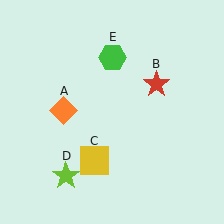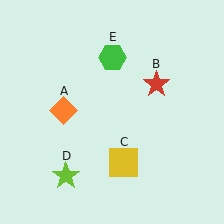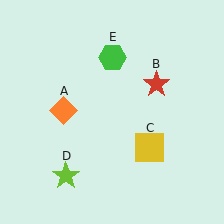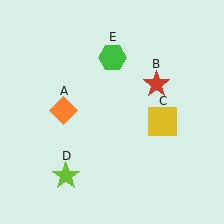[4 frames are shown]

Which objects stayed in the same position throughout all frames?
Orange diamond (object A) and red star (object B) and lime star (object D) and green hexagon (object E) remained stationary.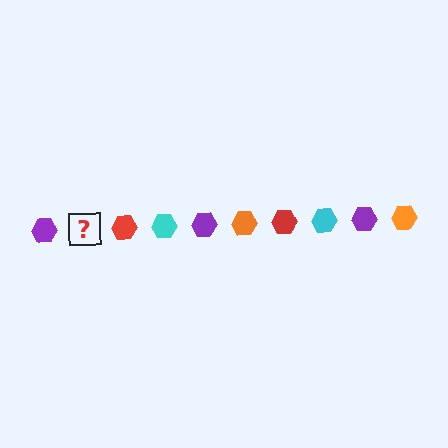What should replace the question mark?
The question mark should be replaced with an orange hexagon.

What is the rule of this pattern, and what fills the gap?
The rule is that the pattern cycles through purple, orange, red, cyan hexagons. The gap should be filled with an orange hexagon.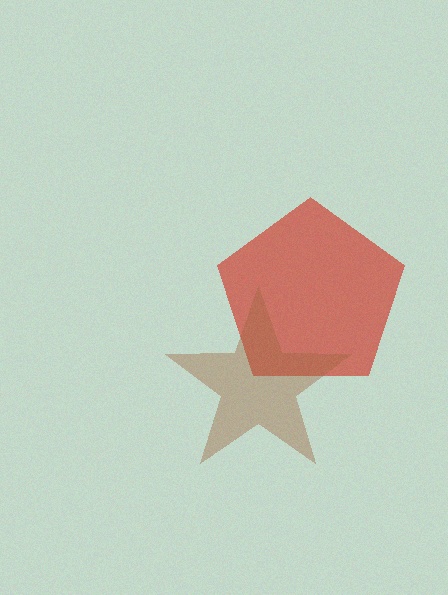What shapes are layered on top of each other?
The layered shapes are: a red pentagon, a brown star.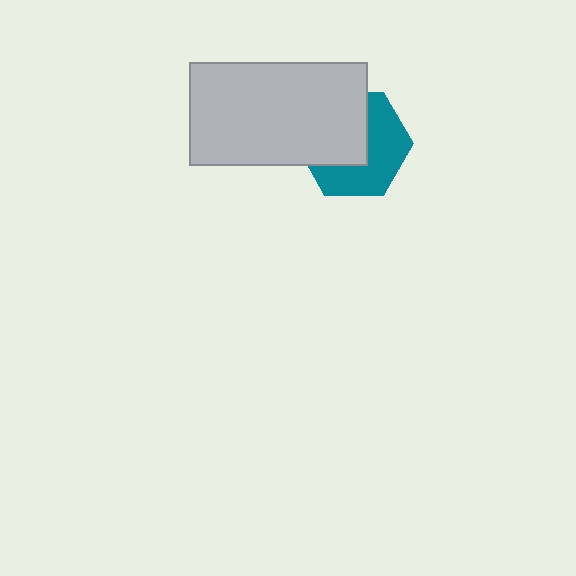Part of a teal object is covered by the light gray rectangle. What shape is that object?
It is a hexagon.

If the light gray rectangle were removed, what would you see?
You would see the complete teal hexagon.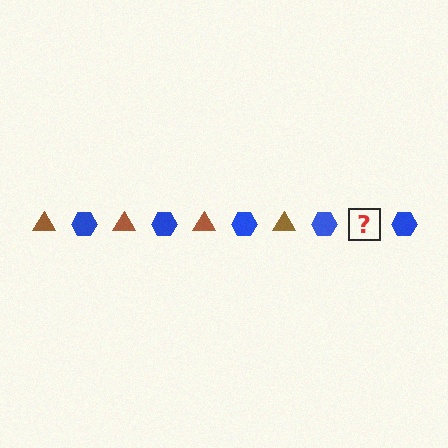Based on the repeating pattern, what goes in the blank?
The blank should be a brown triangle.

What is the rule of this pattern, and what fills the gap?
The rule is that the pattern alternates between brown triangle and blue hexagon. The gap should be filled with a brown triangle.